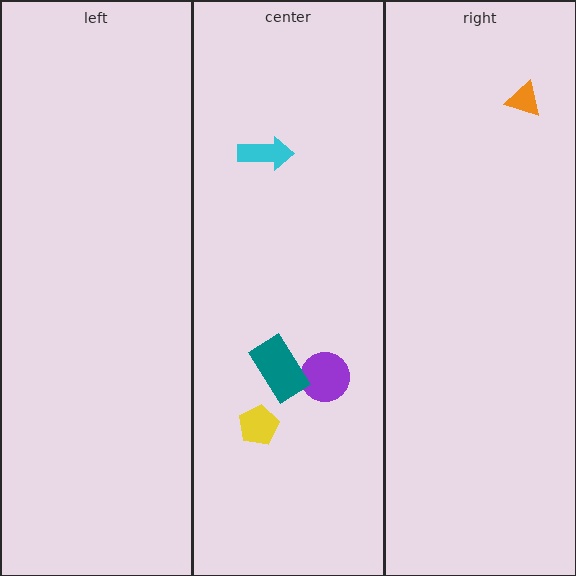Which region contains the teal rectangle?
The center region.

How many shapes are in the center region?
4.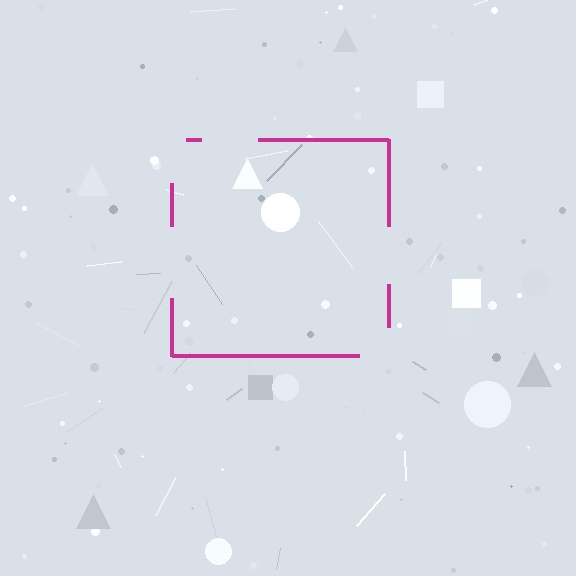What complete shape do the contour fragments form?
The contour fragments form a square.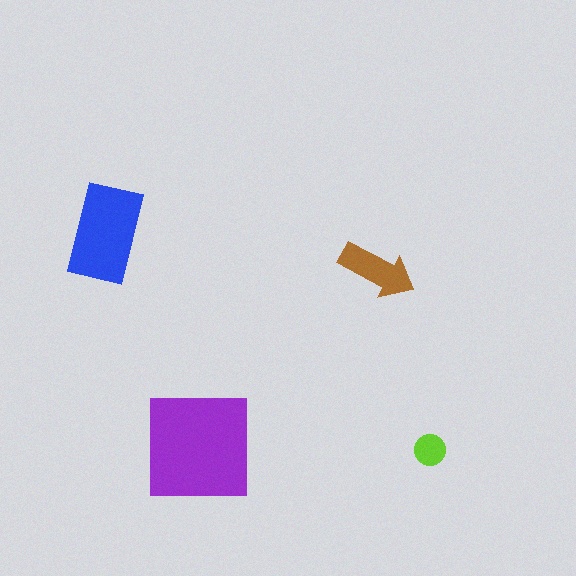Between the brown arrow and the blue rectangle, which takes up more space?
The blue rectangle.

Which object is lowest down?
The lime circle is bottommost.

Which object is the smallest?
The lime circle.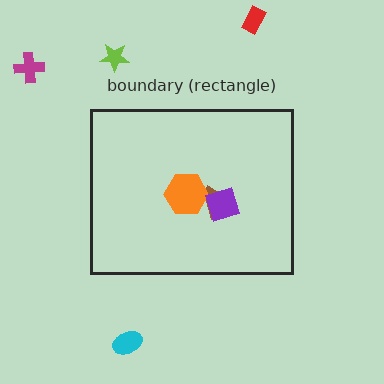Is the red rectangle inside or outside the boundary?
Outside.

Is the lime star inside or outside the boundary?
Outside.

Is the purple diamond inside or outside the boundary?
Inside.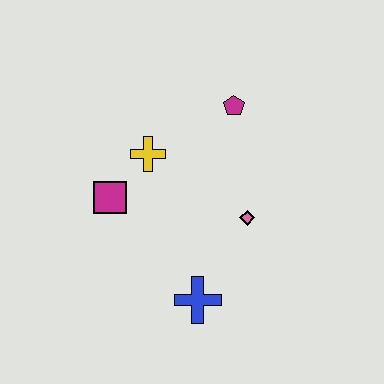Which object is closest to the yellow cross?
The magenta square is closest to the yellow cross.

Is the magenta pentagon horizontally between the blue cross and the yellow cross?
No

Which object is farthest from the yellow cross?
The blue cross is farthest from the yellow cross.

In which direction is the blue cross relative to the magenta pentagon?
The blue cross is below the magenta pentagon.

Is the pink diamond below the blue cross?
No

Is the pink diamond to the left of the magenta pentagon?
No